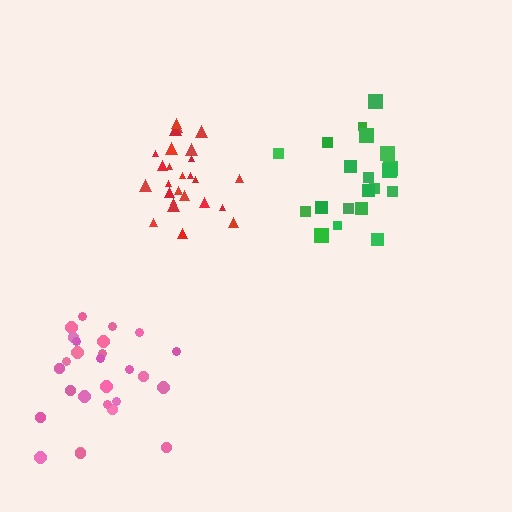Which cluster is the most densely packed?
Red.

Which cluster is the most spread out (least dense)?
Pink.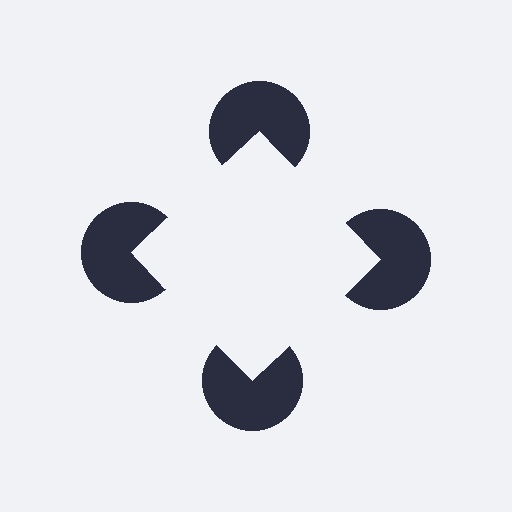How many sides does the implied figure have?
4 sides.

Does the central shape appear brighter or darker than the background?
It typically appears slightly brighter than the background, even though no actual brightness change is drawn.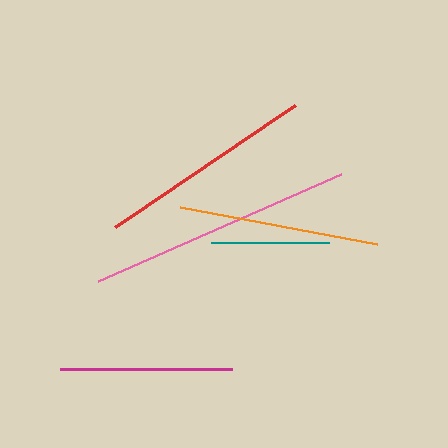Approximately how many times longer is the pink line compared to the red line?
The pink line is approximately 1.2 times the length of the red line.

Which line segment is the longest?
The pink line is the longest at approximately 265 pixels.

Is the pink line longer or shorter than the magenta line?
The pink line is longer than the magenta line.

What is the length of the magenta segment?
The magenta segment is approximately 171 pixels long.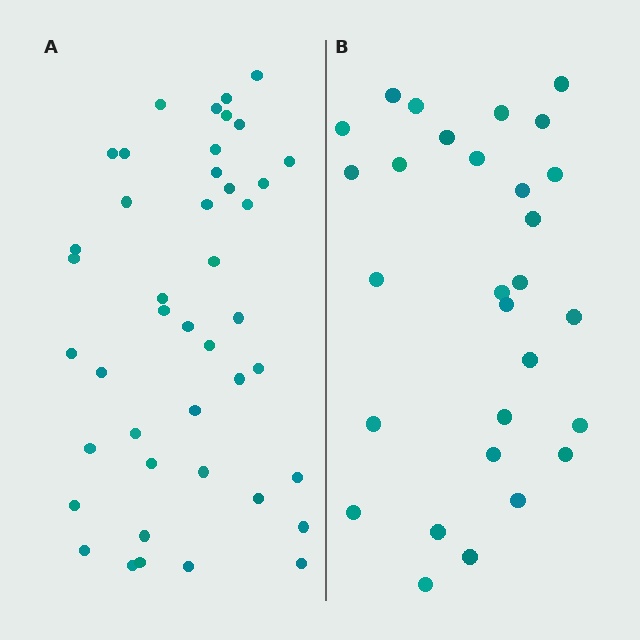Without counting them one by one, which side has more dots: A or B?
Region A (the left region) has more dots.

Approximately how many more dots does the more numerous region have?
Region A has approximately 15 more dots than region B.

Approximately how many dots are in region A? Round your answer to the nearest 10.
About 40 dots. (The exact count is 43, which rounds to 40.)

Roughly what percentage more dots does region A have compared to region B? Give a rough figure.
About 50% more.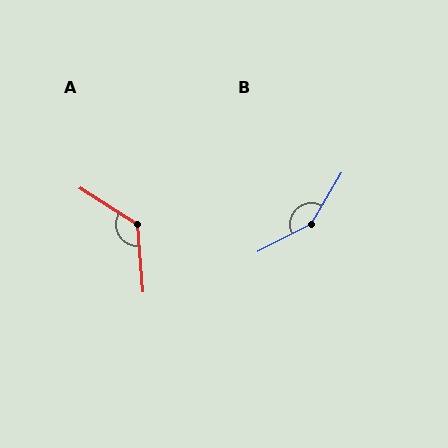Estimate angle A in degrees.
Approximately 127 degrees.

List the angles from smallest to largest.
A (127°), B (147°).